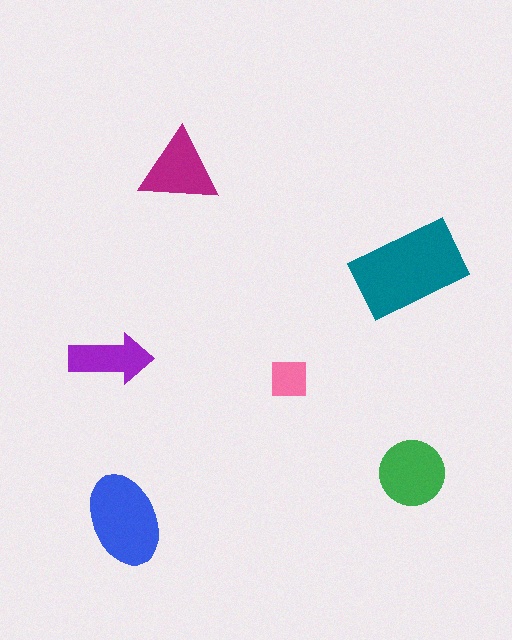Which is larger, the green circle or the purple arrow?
The green circle.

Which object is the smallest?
The pink square.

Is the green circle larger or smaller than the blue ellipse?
Smaller.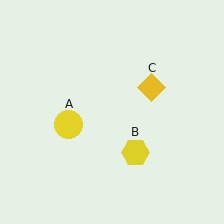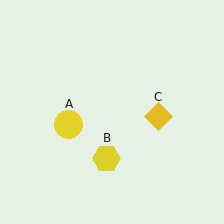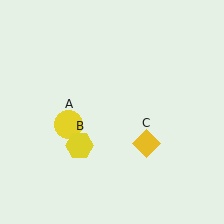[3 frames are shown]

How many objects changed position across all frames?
2 objects changed position: yellow hexagon (object B), yellow diamond (object C).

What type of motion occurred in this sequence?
The yellow hexagon (object B), yellow diamond (object C) rotated clockwise around the center of the scene.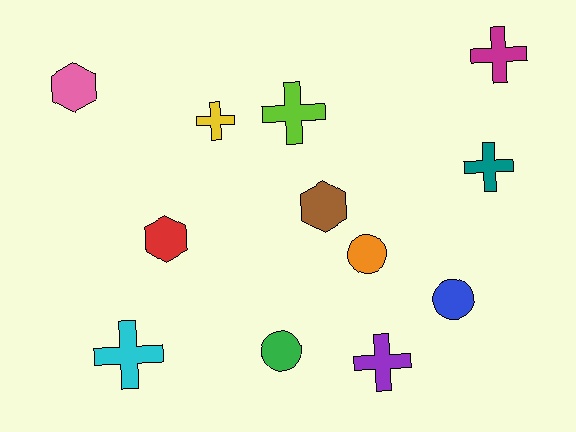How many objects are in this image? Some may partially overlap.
There are 12 objects.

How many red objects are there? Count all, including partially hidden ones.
There is 1 red object.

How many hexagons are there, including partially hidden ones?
There are 3 hexagons.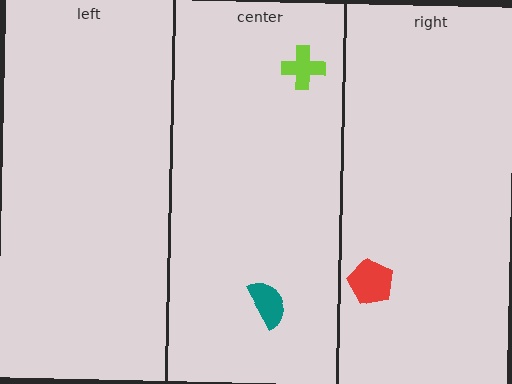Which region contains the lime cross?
The center region.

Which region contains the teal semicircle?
The center region.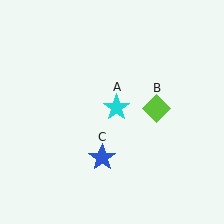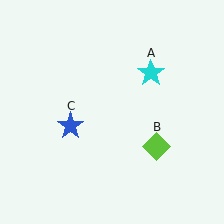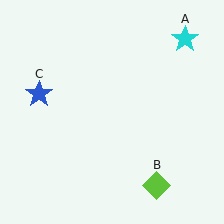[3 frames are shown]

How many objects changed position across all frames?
3 objects changed position: cyan star (object A), lime diamond (object B), blue star (object C).